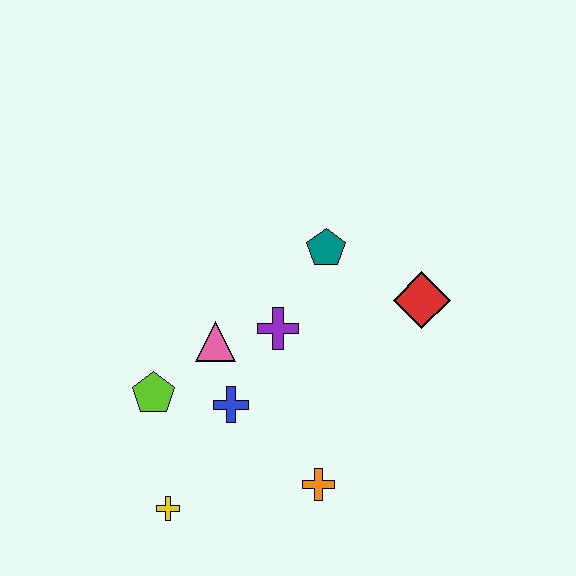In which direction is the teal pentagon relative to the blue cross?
The teal pentagon is above the blue cross.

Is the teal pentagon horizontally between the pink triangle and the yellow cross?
No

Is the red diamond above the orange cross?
Yes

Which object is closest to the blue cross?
The pink triangle is closest to the blue cross.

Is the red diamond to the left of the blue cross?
No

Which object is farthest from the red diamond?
The yellow cross is farthest from the red diamond.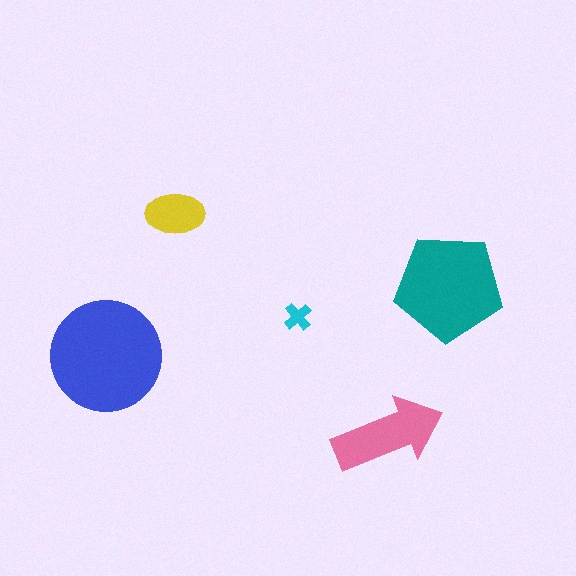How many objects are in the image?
There are 5 objects in the image.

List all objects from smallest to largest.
The cyan cross, the yellow ellipse, the pink arrow, the teal pentagon, the blue circle.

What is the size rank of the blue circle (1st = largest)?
1st.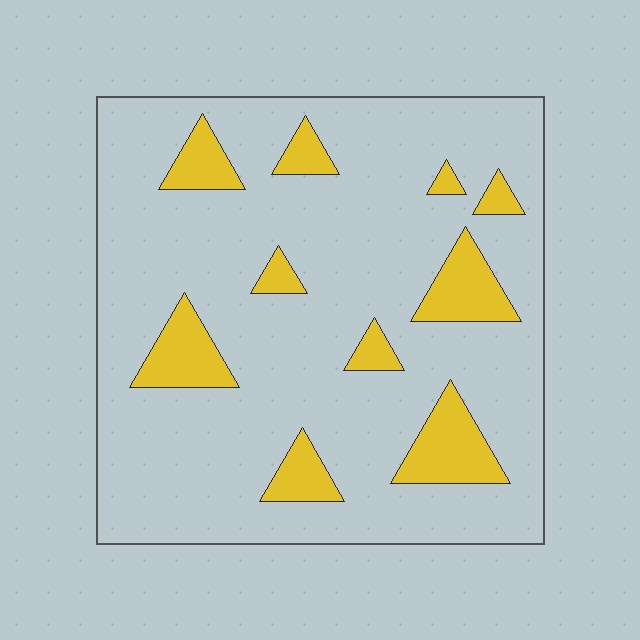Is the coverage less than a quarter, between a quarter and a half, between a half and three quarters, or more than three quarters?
Less than a quarter.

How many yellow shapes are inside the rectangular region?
10.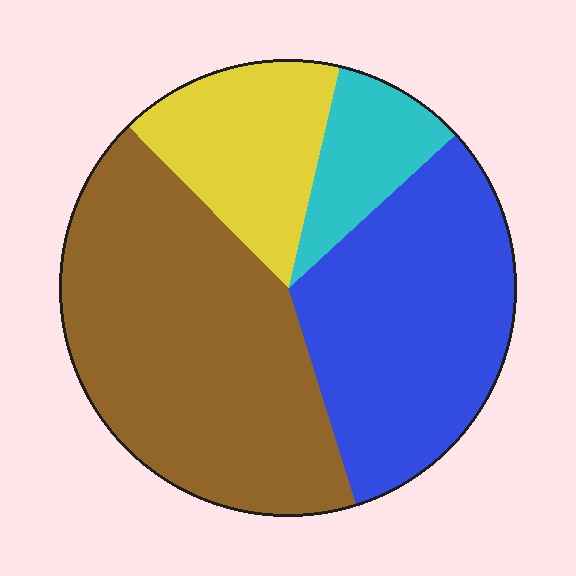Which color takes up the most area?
Brown, at roughly 40%.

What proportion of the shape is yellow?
Yellow covers 16% of the shape.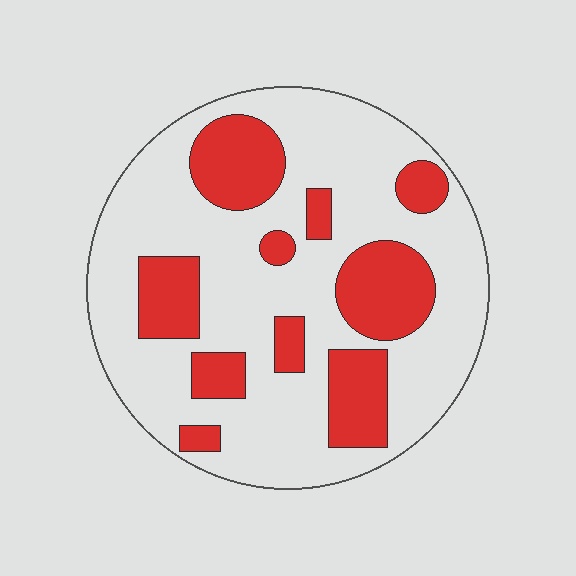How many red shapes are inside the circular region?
10.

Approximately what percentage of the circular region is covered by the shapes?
Approximately 30%.